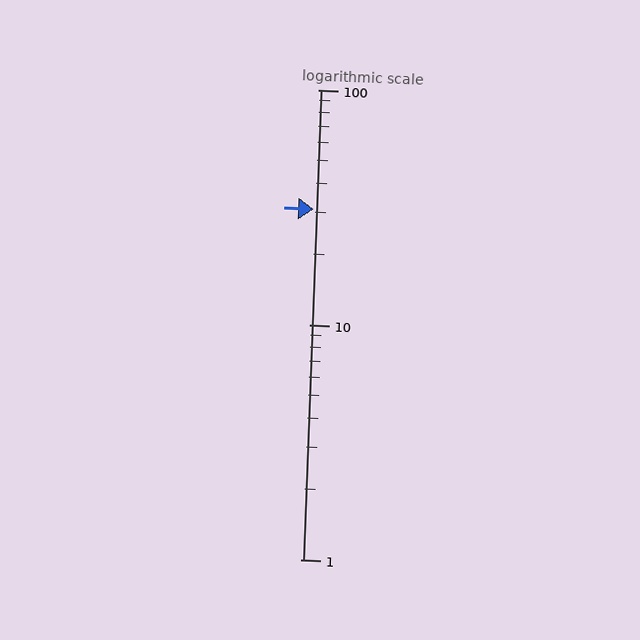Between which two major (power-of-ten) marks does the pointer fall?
The pointer is between 10 and 100.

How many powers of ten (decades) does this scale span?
The scale spans 2 decades, from 1 to 100.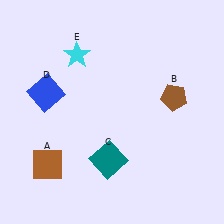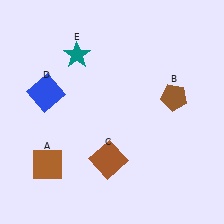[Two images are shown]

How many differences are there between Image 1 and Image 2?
There are 2 differences between the two images.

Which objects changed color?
C changed from teal to brown. E changed from cyan to teal.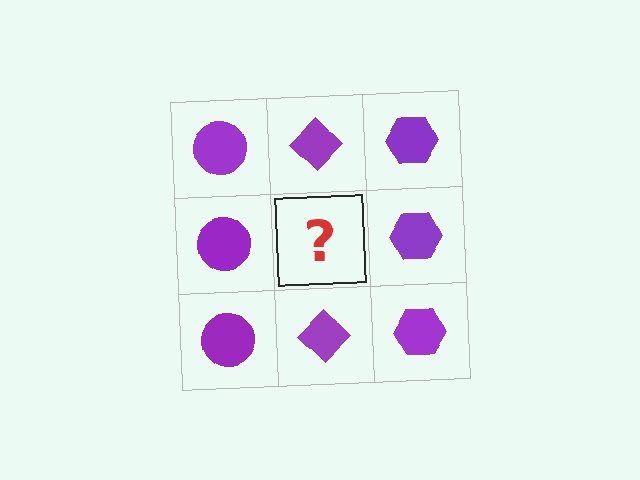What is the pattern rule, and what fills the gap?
The rule is that each column has a consistent shape. The gap should be filled with a purple diamond.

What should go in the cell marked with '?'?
The missing cell should contain a purple diamond.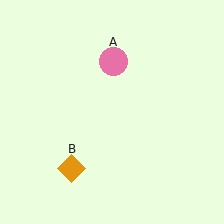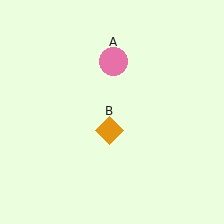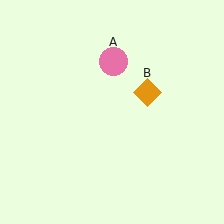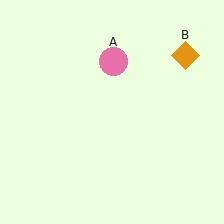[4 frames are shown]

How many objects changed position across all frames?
1 object changed position: orange diamond (object B).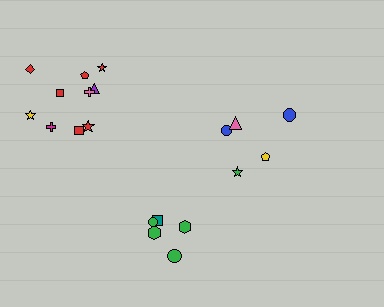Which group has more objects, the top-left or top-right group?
The top-left group.